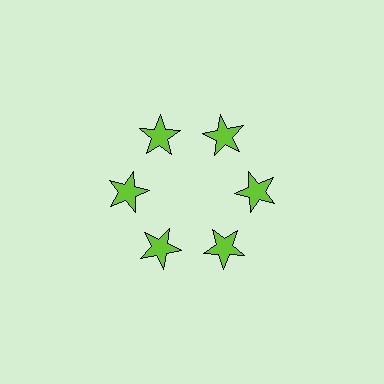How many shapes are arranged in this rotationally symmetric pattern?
There are 6 shapes, arranged in 6 groups of 1.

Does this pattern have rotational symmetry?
Yes, this pattern has 6-fold rotational symmetry. It looks the same after rotating 60 degrees around the center.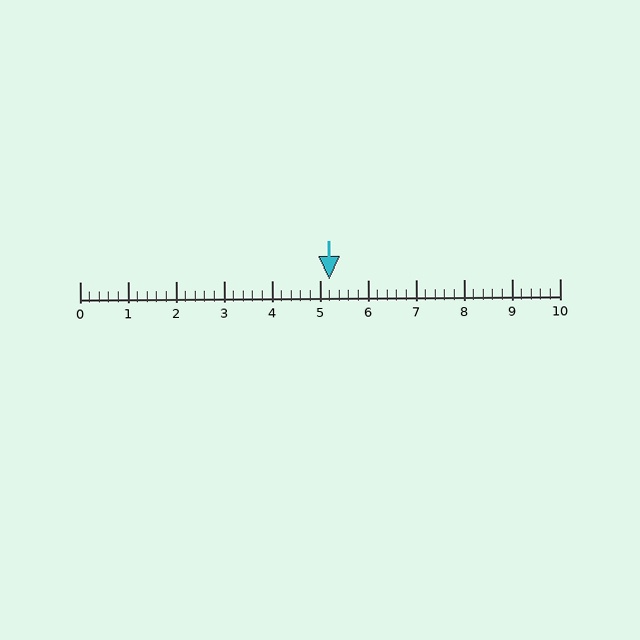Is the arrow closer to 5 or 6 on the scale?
The arrow is closer to 5.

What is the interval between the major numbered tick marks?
The major tick marks are spaced 1 units apart.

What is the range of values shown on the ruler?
The ruler shows values from 0 to 10.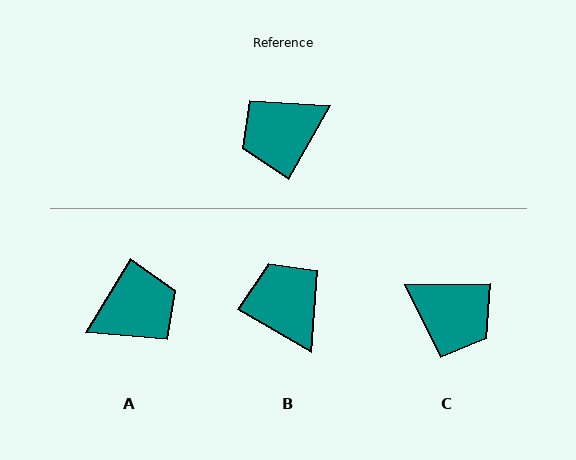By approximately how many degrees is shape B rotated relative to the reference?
Approximately 90 degrees clockwise.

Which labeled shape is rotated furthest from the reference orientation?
A, about 178 degrees away.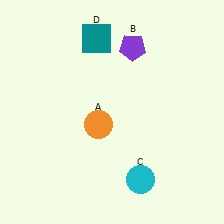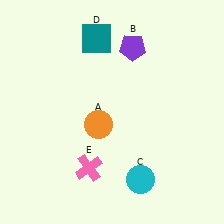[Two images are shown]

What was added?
A pink cross (E) was added in Image 2.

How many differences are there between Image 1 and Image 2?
There is 1 difference between the two images.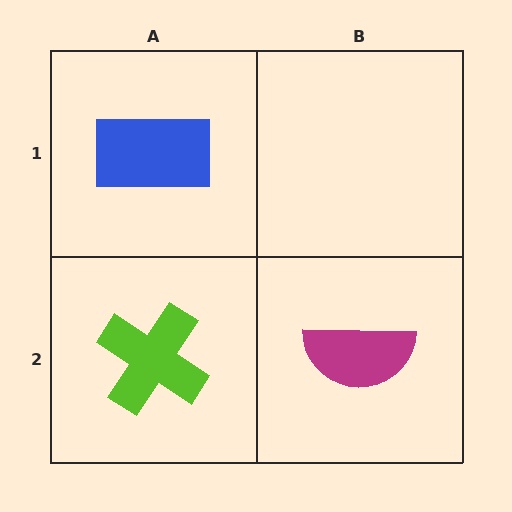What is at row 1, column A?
A blue rectangle.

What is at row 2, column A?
A lime cross.